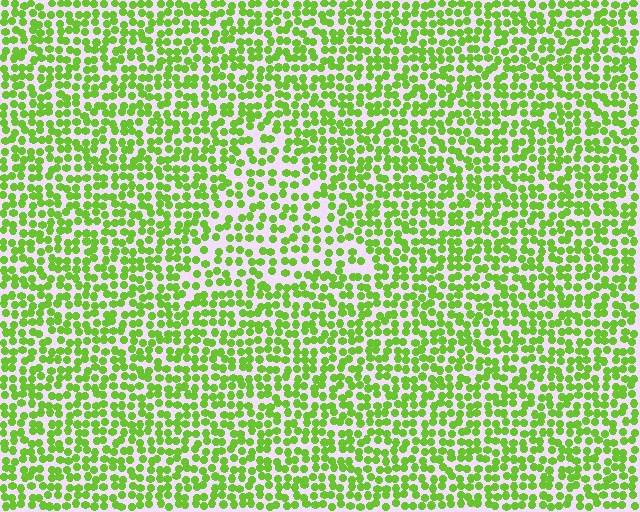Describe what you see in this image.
The image contains small lime elements arranged at two different densities. A triangle-shaped region is visible where the elements are less densely packed than the surrounding area.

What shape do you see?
I see a triangle.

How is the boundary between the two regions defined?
The boundary is defined by a change in element density (approximately 1.5x ratio). All elements are the same color, size, and shape.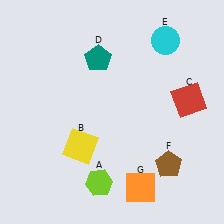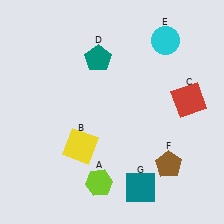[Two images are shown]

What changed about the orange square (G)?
In Image 1, G is orange. In Image 2, it changed to teal.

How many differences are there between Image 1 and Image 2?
There is 1 difference between the two images.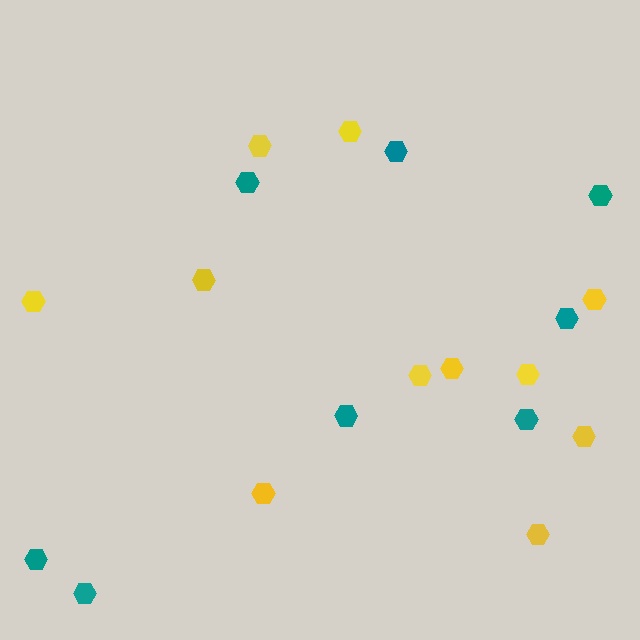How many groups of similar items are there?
There are 2 groups: one group of yellow hexagons (11) and one group of teal hexagons (8).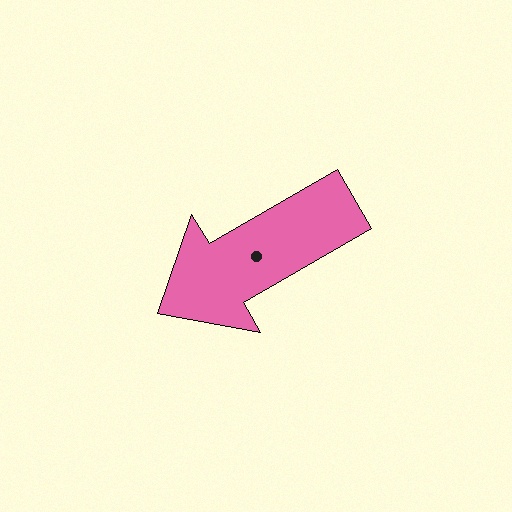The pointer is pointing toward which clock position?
Roughly 8 o'clock.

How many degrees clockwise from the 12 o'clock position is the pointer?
Approximately 240 degrees.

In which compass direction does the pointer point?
Southwest.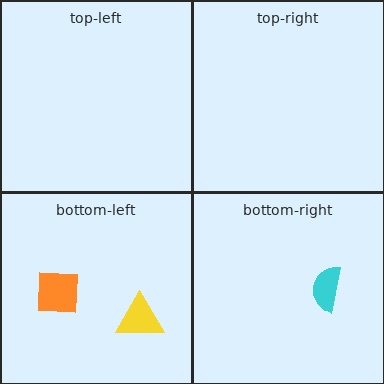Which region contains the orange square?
The bottom-left region.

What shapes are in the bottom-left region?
The yellow triangle, the orange square.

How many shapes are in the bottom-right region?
1.